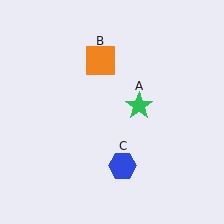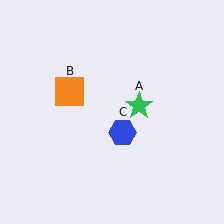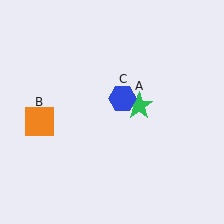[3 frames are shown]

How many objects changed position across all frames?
2 objects changed position: orange square (object B), blue hexagon (object C).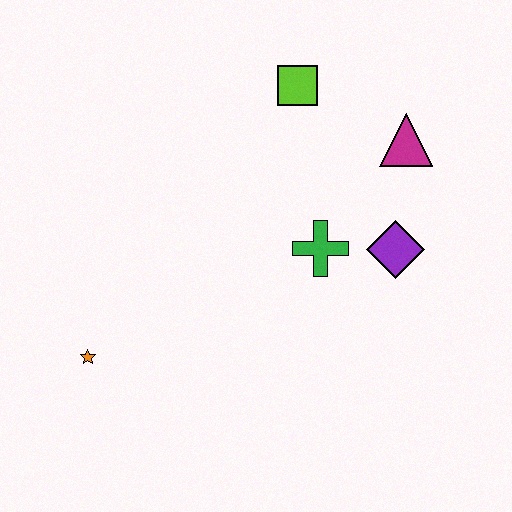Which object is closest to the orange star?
The green cross is closest to the orange star.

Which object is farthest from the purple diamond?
The orange star is farthest from the purple diamond.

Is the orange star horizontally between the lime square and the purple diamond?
No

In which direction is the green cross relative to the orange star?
The green cross is to the right of the orange star.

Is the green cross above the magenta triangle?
No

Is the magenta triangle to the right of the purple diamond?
Yes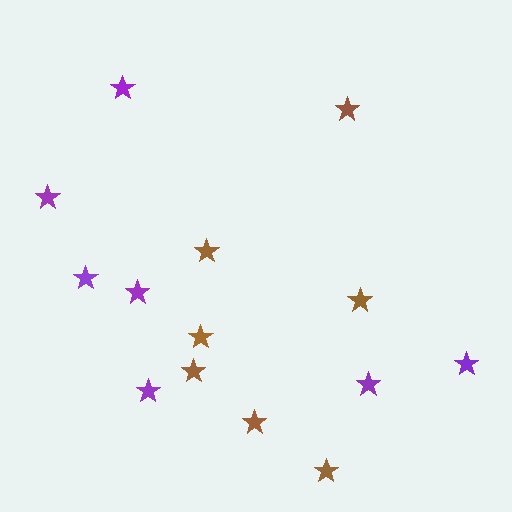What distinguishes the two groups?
There are 2 groups: one group of purple stars (7) and one group of brown stars (7).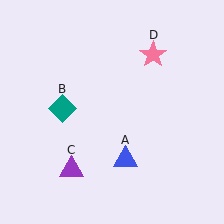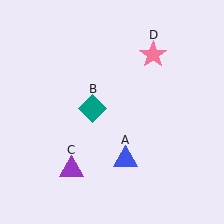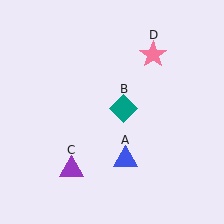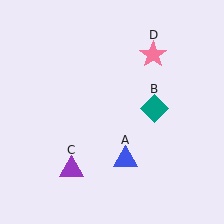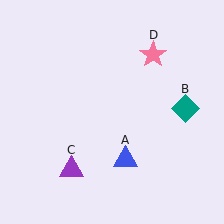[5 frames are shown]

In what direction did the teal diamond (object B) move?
The teal diamond (object B) moved right.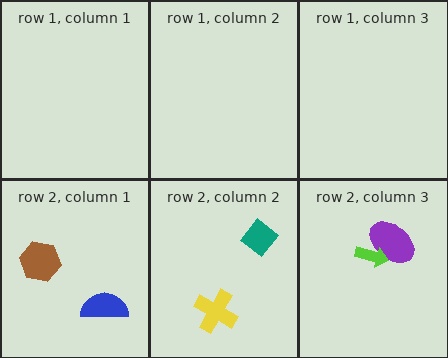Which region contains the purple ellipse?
The row 2, column 3 region.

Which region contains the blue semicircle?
The row 2, column 1 region.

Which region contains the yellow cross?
The row 2, column 2 region.